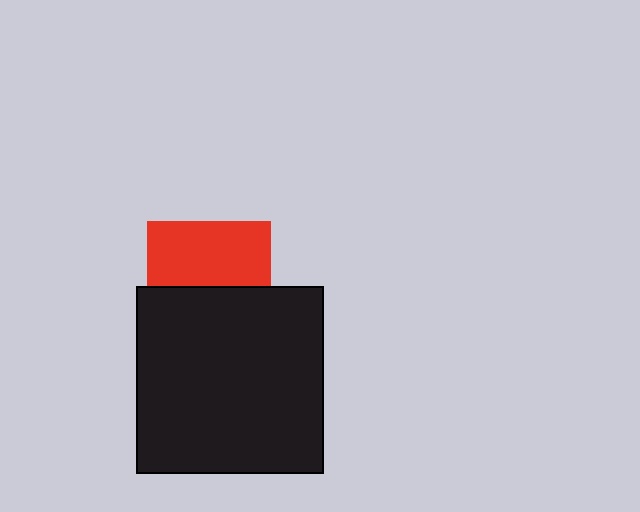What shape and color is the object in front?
The object in front is a black square.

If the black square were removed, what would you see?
You would see the complete red square.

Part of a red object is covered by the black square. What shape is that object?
It is a square.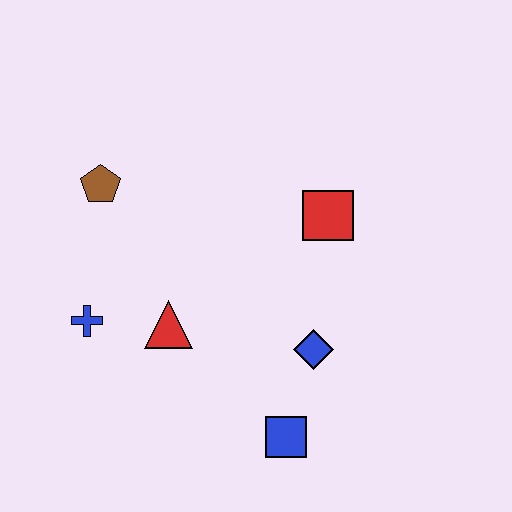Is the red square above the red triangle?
Yes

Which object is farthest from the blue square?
The brown pentagon is farthest from the blue square.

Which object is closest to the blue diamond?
The blue square is closest to the blue diamond.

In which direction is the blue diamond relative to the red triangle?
The blue diamond is to the right of the red triangle.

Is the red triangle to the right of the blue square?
No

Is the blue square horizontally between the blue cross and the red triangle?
No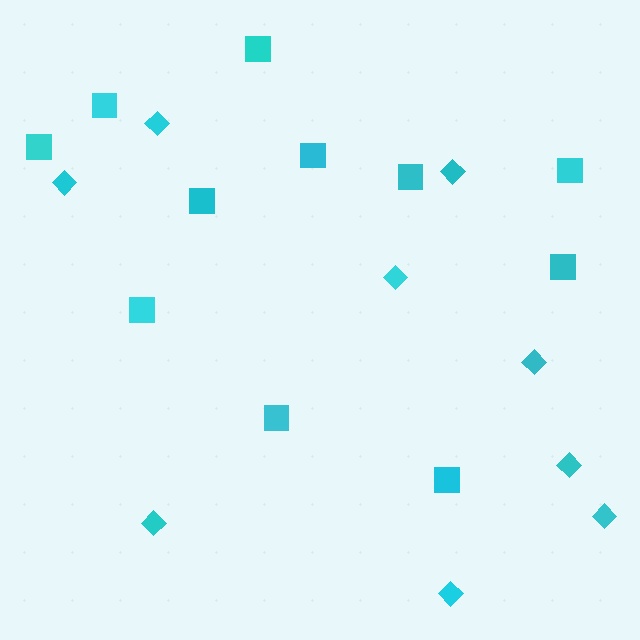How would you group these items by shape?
There are 2 groups: one group of diamonds (9) and one group of squares (11).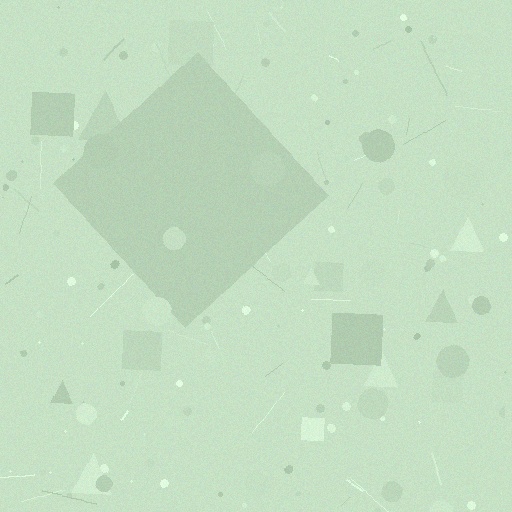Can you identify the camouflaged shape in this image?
The camouflaged shape is a diamond.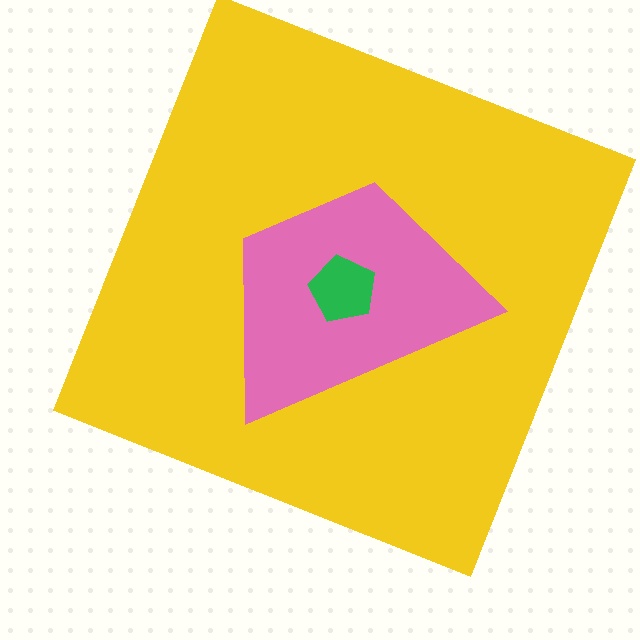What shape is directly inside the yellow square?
The pink trapezoid.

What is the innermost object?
The green pentagon.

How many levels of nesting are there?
3.